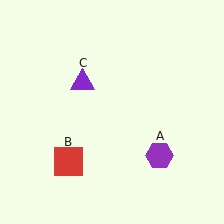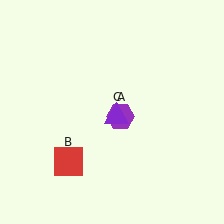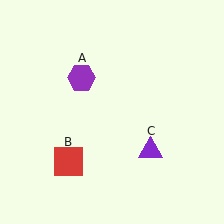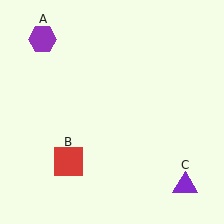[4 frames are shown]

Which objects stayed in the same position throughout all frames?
Red square (object B) remained stationary.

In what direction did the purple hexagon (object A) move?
The purple hexagon (object A) moved up and to the left.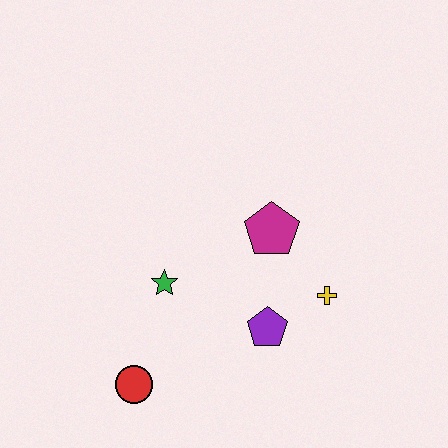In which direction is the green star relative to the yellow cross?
The green star is to the left of the yellow cross.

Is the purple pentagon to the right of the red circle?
Yes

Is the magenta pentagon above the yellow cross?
Yes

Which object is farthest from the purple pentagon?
The red circle is farthest from the purple pentagon.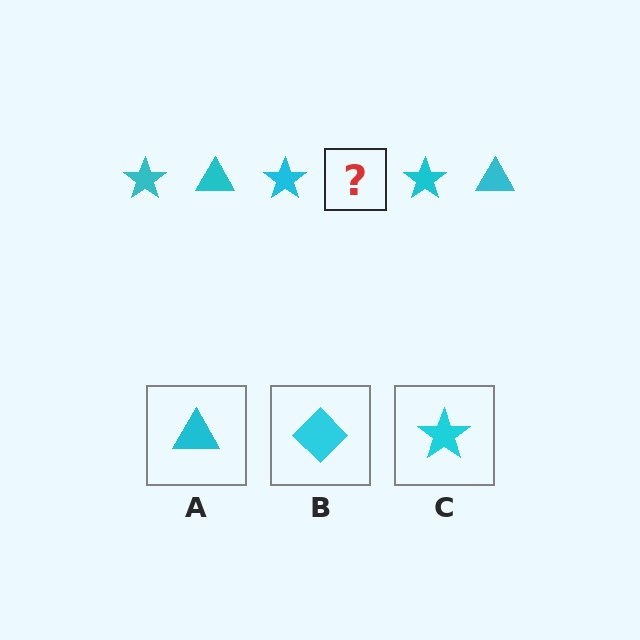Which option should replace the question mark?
Option A.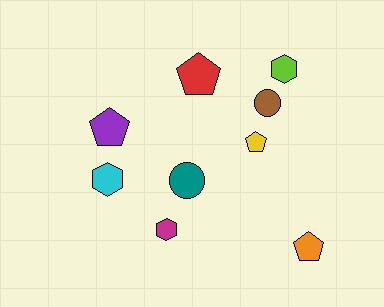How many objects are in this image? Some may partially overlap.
There are 9 objects.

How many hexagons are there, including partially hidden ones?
There are 3 hexagons.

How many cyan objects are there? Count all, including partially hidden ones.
There is 1 cyan object.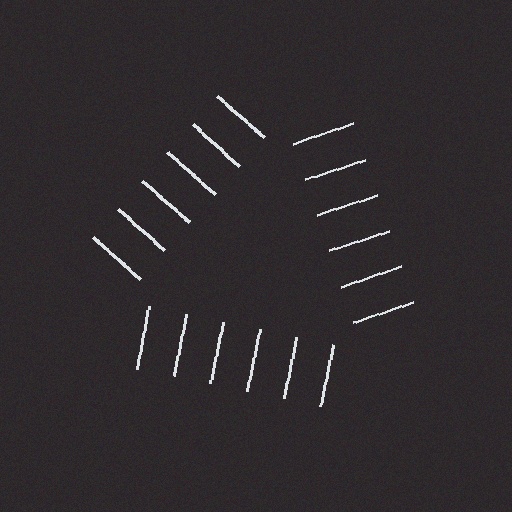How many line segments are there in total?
18 — 6 along each of the 3 edges.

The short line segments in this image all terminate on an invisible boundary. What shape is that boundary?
An illusory triangle — the line segments terminate on its edges but no continuous stroke is drawn.